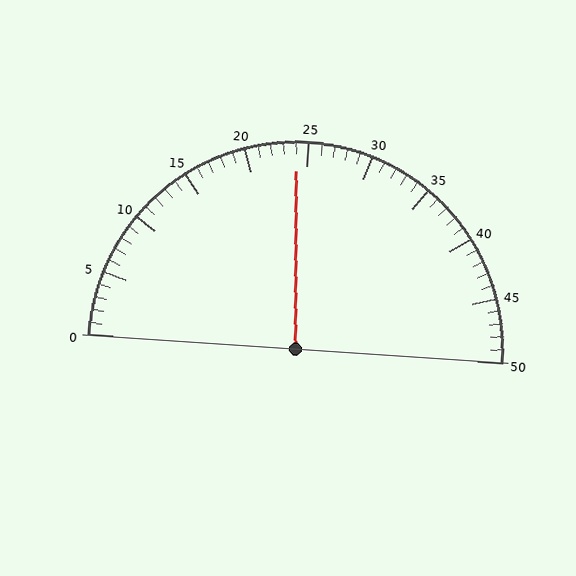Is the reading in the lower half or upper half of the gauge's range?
The reading is in the lower half of the range (0 to 50).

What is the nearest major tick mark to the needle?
The nearest major tick mark is 25.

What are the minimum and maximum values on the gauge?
The gauge ranges from 0 to 50.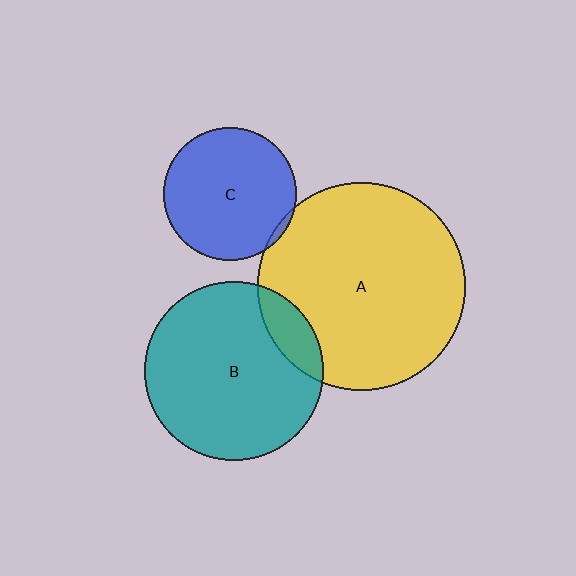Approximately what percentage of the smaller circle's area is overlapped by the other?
Approximately 15%.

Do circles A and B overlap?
Yes.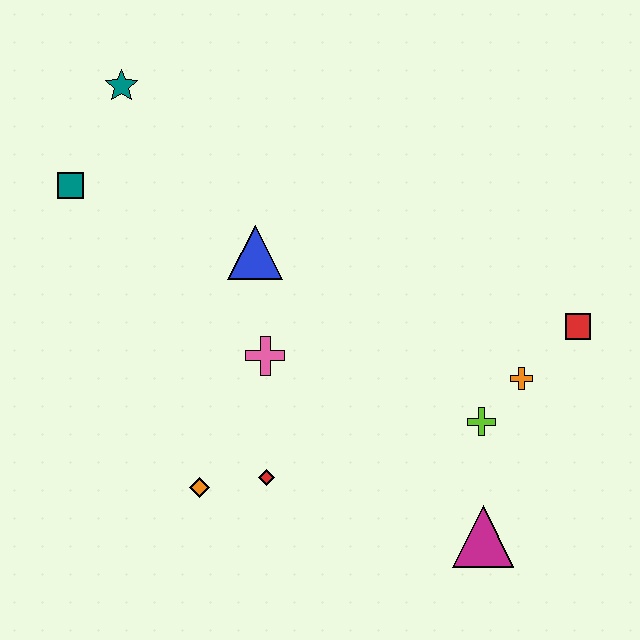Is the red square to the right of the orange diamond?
Yes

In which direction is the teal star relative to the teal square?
The teal star is above the teal square.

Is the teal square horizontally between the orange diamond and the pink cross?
No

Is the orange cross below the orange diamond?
No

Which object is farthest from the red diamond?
The teal star is farthest from the red diamond.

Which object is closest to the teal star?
The teal square is closest to the teal star.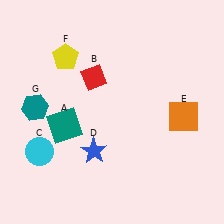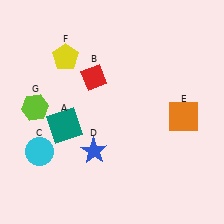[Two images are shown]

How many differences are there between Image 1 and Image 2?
There is 1 difference between the two images.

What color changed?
The hexagon (G) changed from teal in Image 1 to lime in Image 2.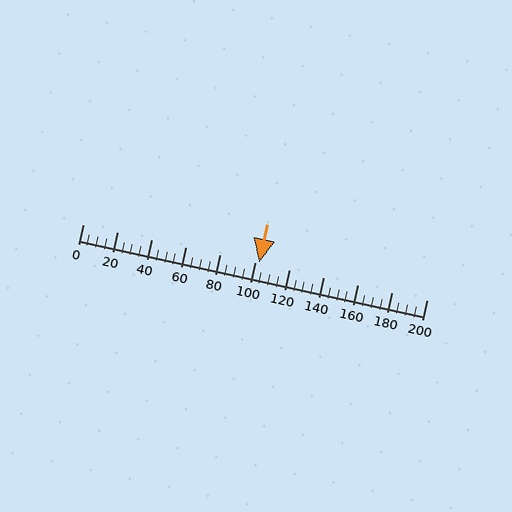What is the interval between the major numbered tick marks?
The major tick marks are spaced 20 units apart.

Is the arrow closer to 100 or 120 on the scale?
The arrow is closer to 100.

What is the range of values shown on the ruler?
The ruler shows values from 0 to 200.